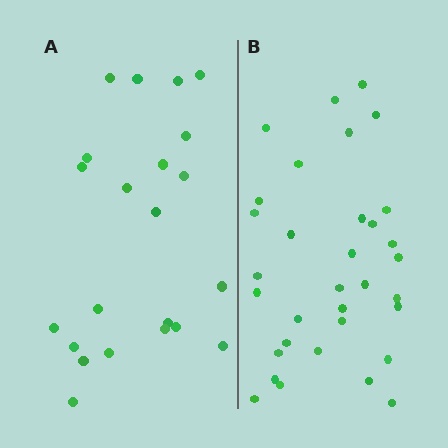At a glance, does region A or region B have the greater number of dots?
Region B (the right region) has more dots.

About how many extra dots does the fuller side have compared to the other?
Region B has roughly 12 or so more dots than region A.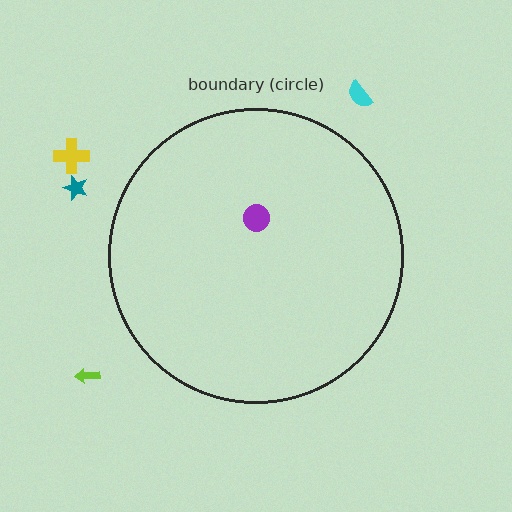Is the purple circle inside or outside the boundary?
Inside.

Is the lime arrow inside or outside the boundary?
Outside.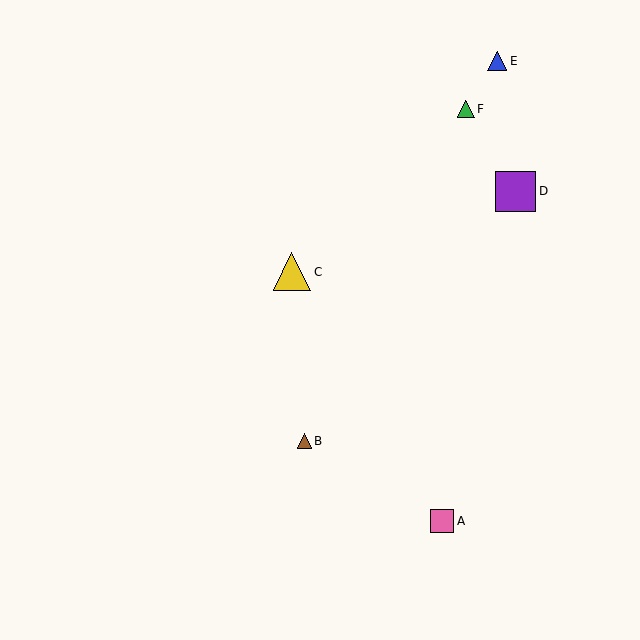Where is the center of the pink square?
The center of the pink square is at (442, 521).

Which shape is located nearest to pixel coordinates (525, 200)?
The purple square (labeled D) at (516, 191) is nearest to that location.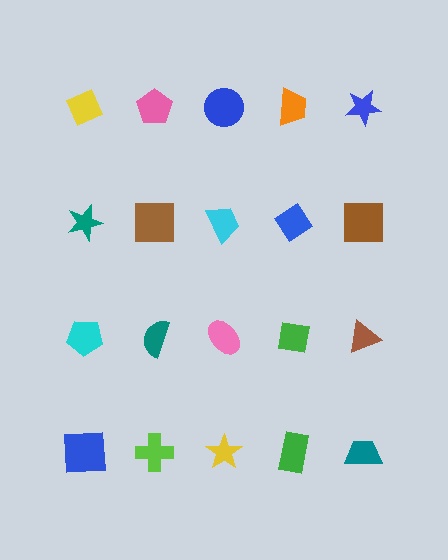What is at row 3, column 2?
A teal semicircle.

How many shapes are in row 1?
5 shapes.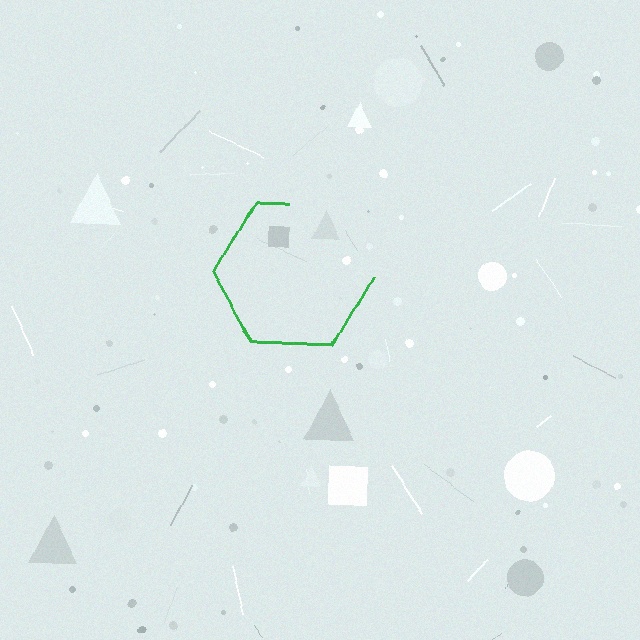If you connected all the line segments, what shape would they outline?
They would outline a hexagon.